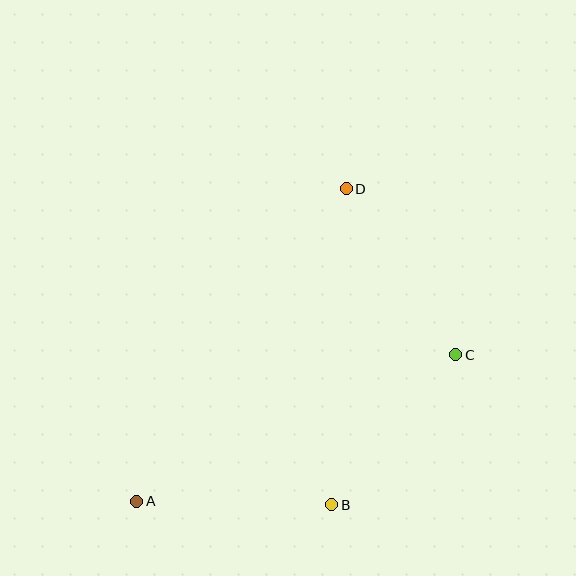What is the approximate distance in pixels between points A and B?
The distance between A and B is approximately 195 pixels.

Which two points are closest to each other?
Points B and C are closest to each other.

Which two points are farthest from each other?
Points A and D are farthest from each other.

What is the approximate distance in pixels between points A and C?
The distance between A and C is approximately 351 pixels.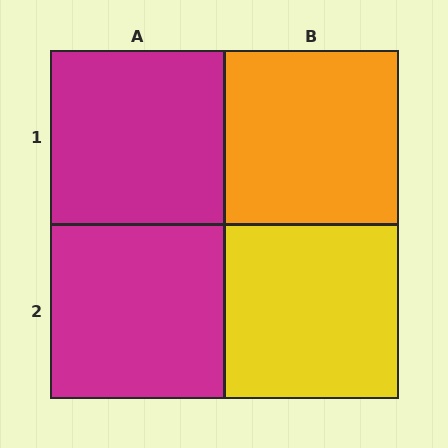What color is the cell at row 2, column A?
Magenta.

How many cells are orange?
1 cell is orange.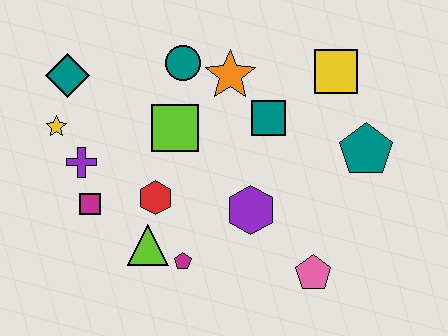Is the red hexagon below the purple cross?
Yes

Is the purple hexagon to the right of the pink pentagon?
No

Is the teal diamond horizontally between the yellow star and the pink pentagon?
Yes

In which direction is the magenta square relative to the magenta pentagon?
The magenta square is to the left of the magenta pentagon.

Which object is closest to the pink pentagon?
The purple hexagon is closest to the pink pentagon.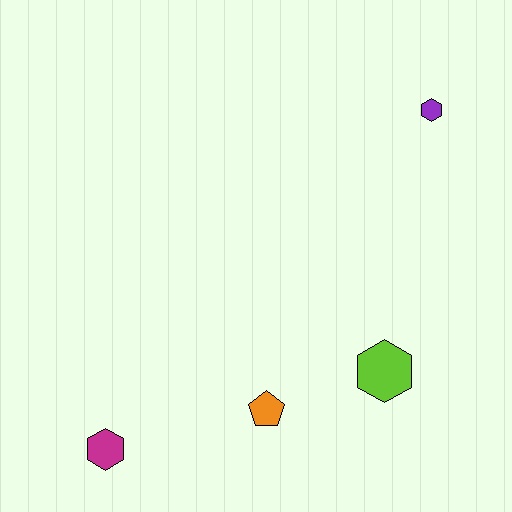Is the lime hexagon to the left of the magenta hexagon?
No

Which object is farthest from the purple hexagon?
The magenta hexagon is farthest from the purple hexagon.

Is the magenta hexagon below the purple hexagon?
Yes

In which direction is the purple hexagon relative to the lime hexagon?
The purple hexagon is above the lime hexagon.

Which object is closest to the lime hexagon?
The orange pentagon is closest to the lime hexagon.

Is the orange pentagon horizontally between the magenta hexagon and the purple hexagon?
Yes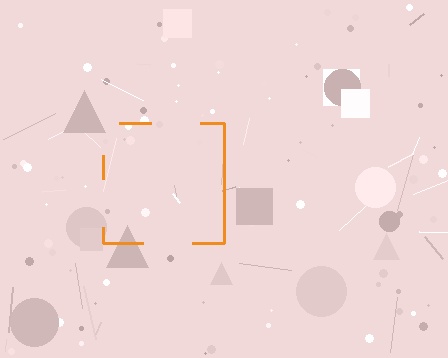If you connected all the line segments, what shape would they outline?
They would outline a square.